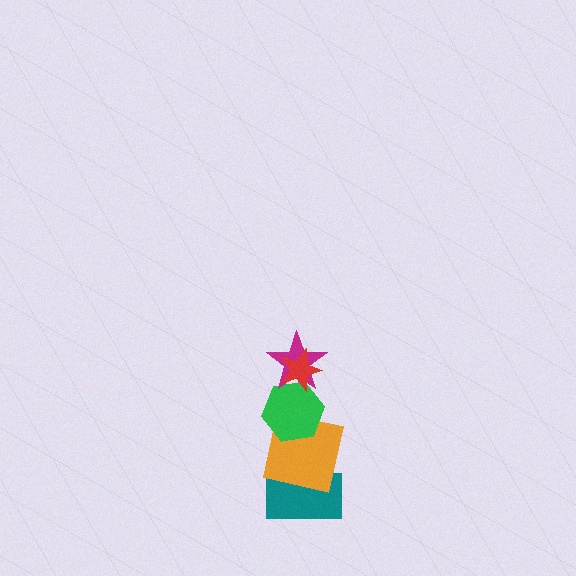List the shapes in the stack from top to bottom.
From top to bottom: the red star, the magenta star, the green hexagon, the orange square, the teal rectangle.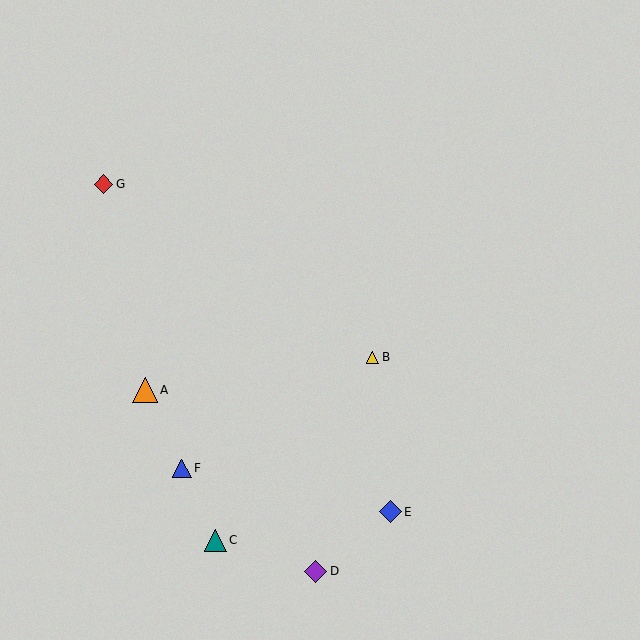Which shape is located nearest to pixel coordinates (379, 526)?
The blue diamond (labeled E) at (390, 512) is nearest to that location.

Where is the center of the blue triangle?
The center of the blue triangle is at (182, 468).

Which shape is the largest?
The orange triangle (labeled A) is the largest.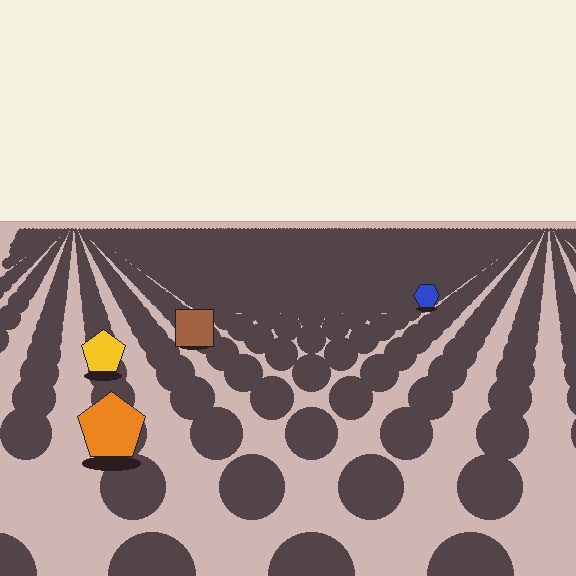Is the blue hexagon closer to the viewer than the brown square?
No. The brown square is closer — you can tell from the texture gradient: the ground texture is coarser near it.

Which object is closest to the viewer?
The orange pentagon is closest. The texture marks near it are larger and more spread out.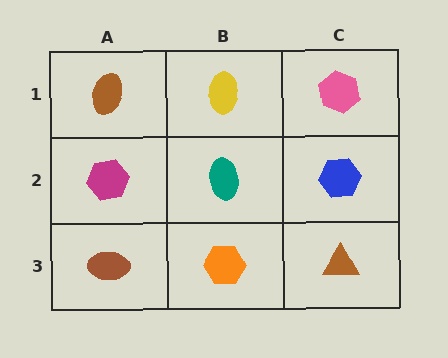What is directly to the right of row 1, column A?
A yellow ellipse.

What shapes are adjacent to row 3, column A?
A magenta hexagon (row 2, column A), an orange hexagon (row 3, column B).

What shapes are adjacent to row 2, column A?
A brown ellipse (row 1, column A), a brown ellipse (row 3, column A), a teal ellipse (row 2, column B).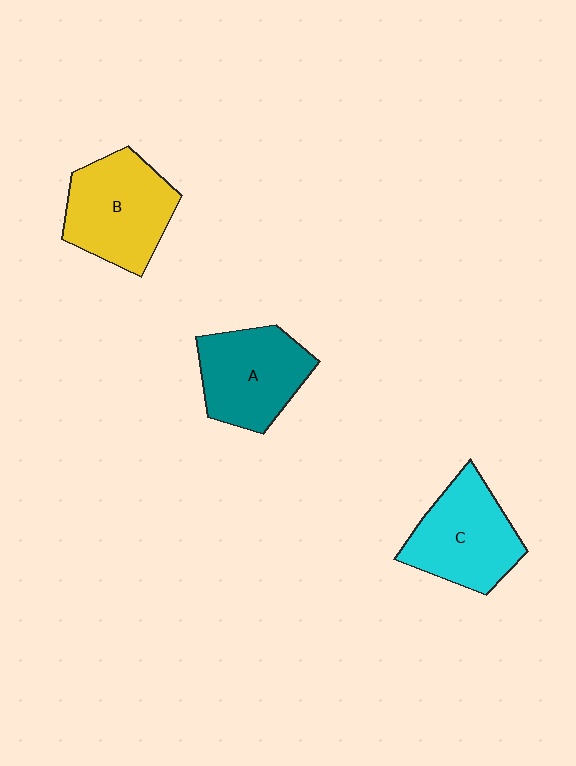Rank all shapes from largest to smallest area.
From largest to smallest: B (yellow), C (cyan), A (teal).